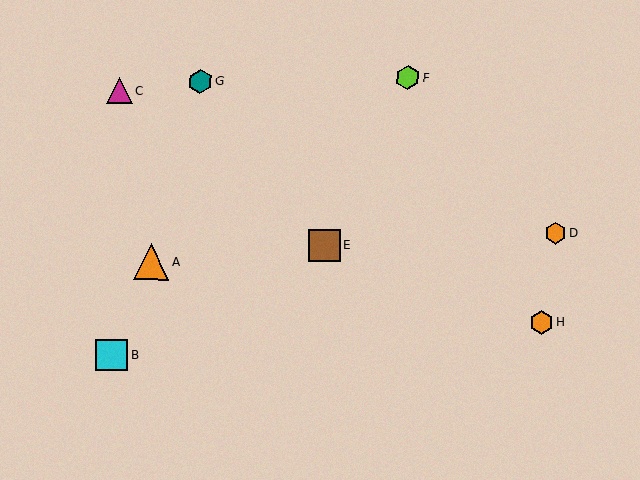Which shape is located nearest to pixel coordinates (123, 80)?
The magenta triangle (labeled C) at (120, 91) is nearest to that location.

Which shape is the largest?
The orange triangle (labeled A) is the largest.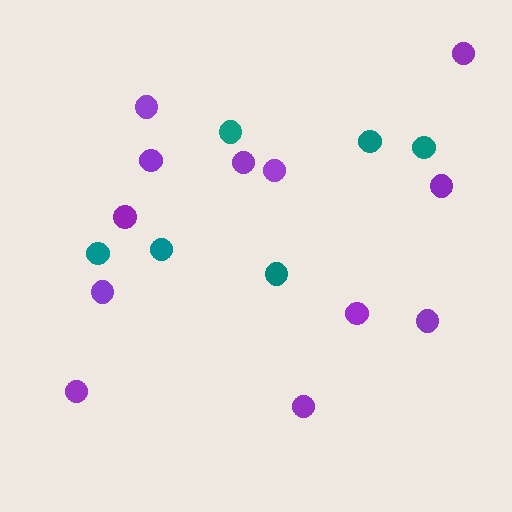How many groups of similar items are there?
There are 2 groups: one group of purple circles (12) and one group of teal circles (6).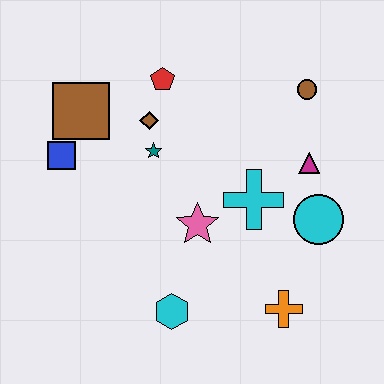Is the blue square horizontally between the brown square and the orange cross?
No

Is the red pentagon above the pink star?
Yes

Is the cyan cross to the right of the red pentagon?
Yes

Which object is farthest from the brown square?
The orange cross is farthest from the brown square.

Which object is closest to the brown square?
The blue square is closest to the brown square.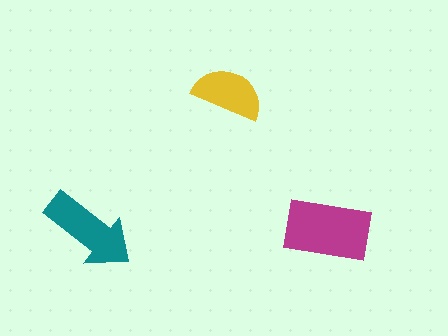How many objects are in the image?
There are 3 objects in the image.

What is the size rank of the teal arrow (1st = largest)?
2nd.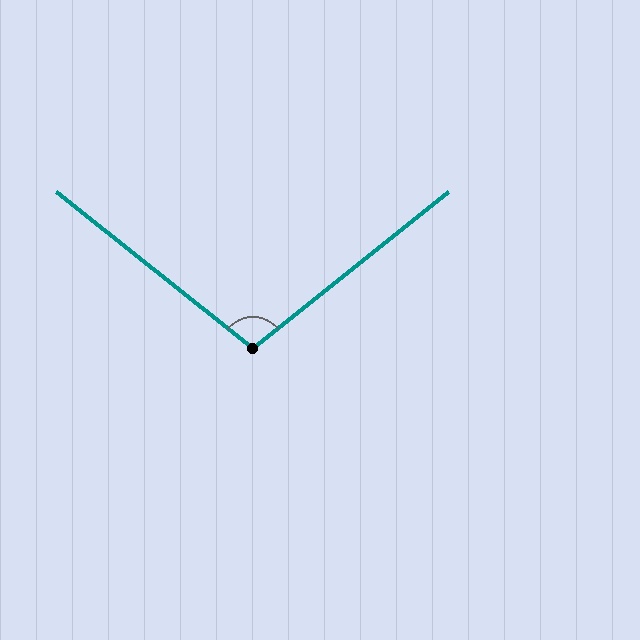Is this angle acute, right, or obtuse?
It is obtuse.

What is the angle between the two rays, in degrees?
Approximately 102 degrees.